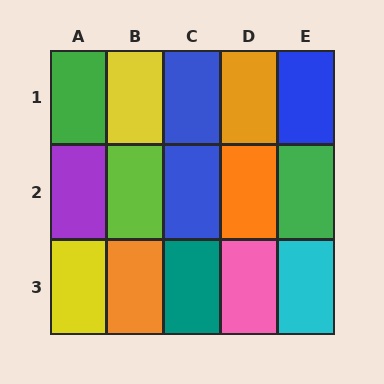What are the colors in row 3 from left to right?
Yellow, orange, teal, pink, cyan.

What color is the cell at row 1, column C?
Blue.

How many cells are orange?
3 cells are orange.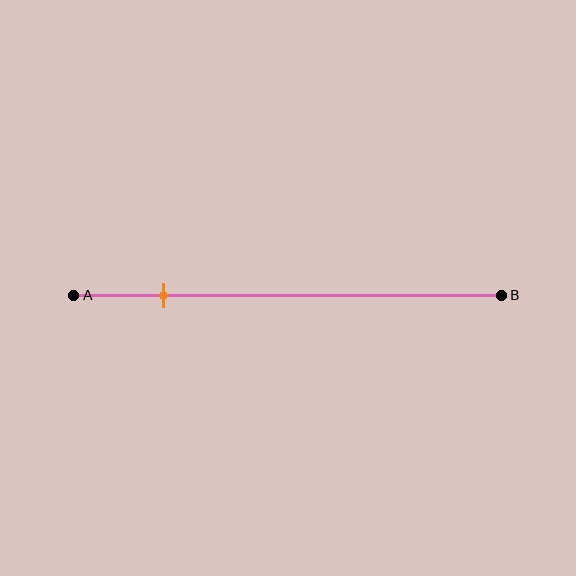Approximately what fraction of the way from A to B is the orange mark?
The orange mark is approximately 20% of the way from A to B.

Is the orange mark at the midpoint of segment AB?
No, the mark is at about 20% from A, not at the 50% midpoint.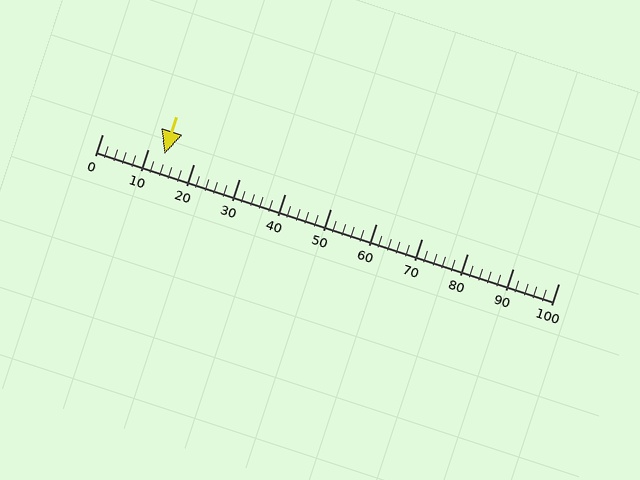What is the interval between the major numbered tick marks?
The major tick marks are spaced 10 units apart.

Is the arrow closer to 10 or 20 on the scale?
The arrow is closer to 10.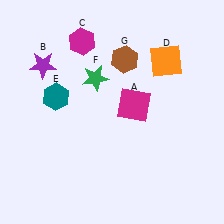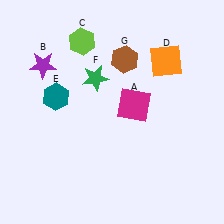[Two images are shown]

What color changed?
The hexagon (C) changed from magenta in Image 1 to lime in Image 2.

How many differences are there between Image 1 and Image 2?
There is 1 difference between the two images.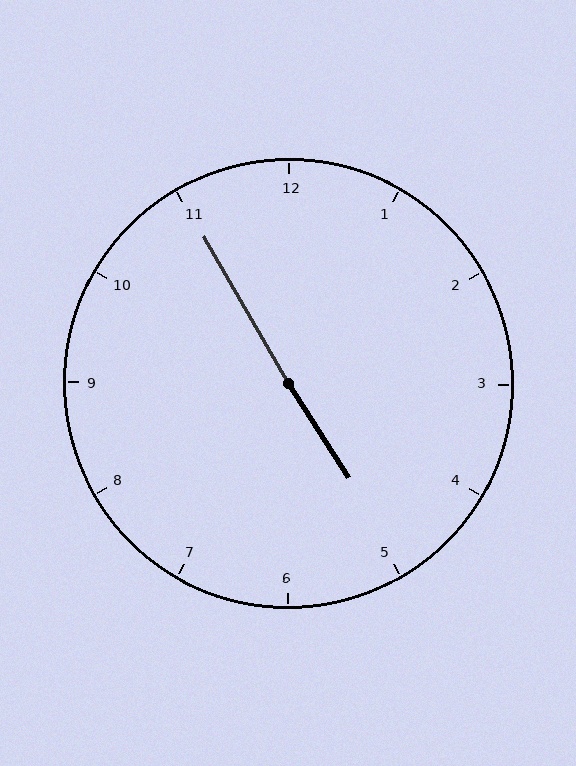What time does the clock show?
4:55.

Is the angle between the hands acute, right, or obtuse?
It is obtuse.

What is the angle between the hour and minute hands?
Approximately 178 degrees.